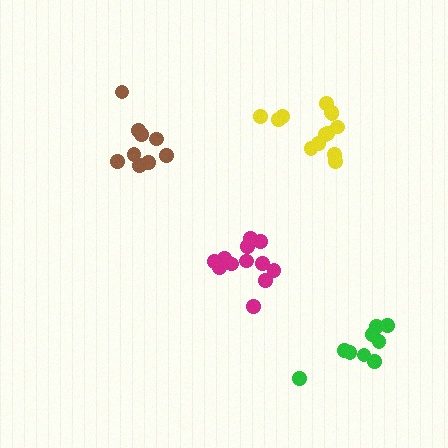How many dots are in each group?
Group 1: 12 dots, Group 2: 9 dots, Group 3: 9 dots, Group 4: 13 dots (43 total).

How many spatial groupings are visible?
There are 4 spatial groupings.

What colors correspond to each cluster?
The clusters are colored: magenta, green, brown, yellow.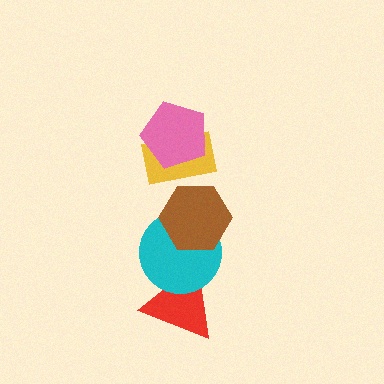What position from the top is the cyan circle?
The cyan circle is 4th from the top.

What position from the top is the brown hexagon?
The brown hexagon is 3rd from the top.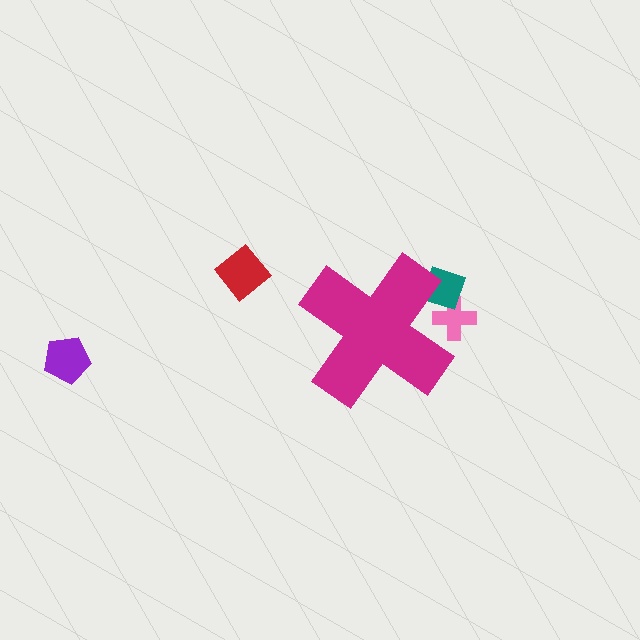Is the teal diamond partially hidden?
Yes, the teal diamond is partially hidden behind the magenta cross.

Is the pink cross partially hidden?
Yes, the pink cross is partially hidden behind the magenta cross.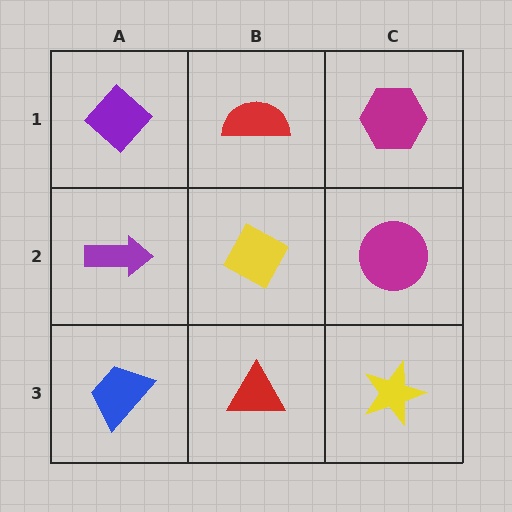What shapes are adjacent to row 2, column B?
A red semicircle (row 1, column B), a red triangle (row 3, column B), a purple arrow (row 2, column A), a magenta circle (row 2, column C).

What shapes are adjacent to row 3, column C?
A magenta circle (row 2, column C), a red triangle (row 3, column B).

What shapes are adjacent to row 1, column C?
A magenta circle (row 2, column C), a red semicircle (row 1, column B).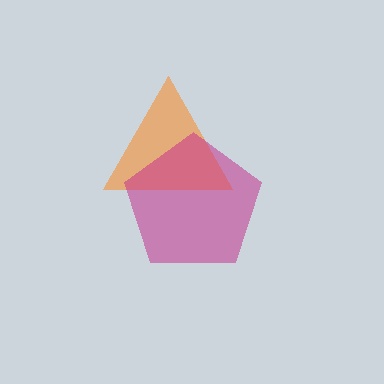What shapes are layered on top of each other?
The layered shapes are: an orange triangle, a magenta pentagon.